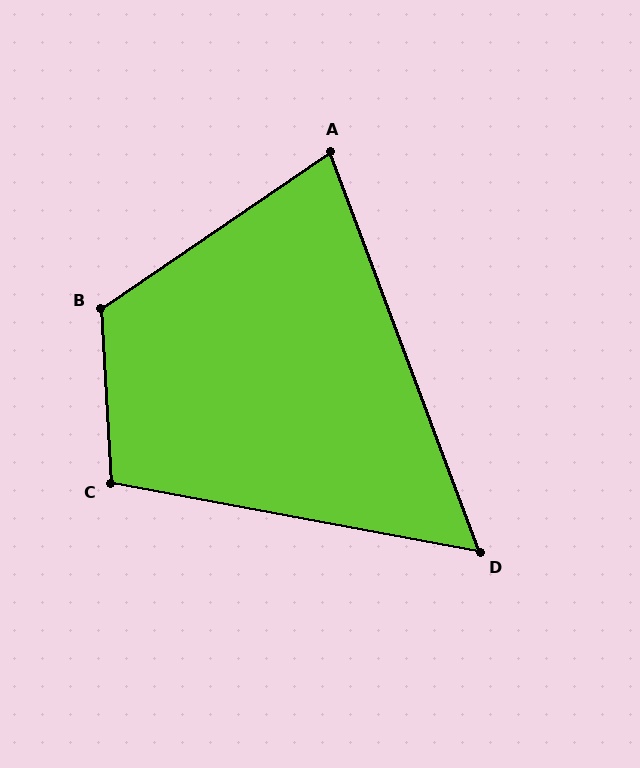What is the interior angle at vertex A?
Approximately 76 degrees (acute).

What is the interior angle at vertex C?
Approximately 104 degrees (obtuse).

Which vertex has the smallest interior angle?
D, at approximately 59 degrees.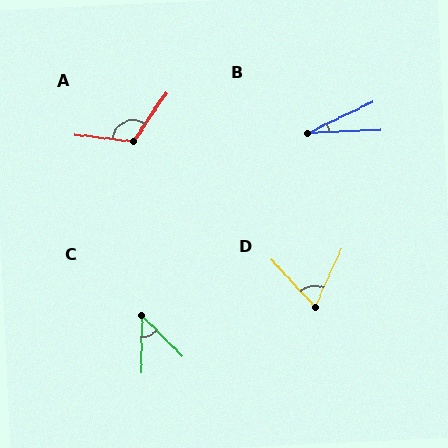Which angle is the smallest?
B, at approximately 23 degrees.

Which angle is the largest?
A, at approximately 118 degrees.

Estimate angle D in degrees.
Approximately 68 degrees.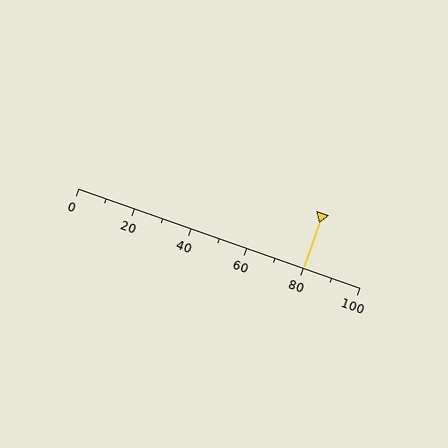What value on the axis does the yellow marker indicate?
The marker indicates approximately 80.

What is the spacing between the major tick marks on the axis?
The major ticks are spaced 20 apart.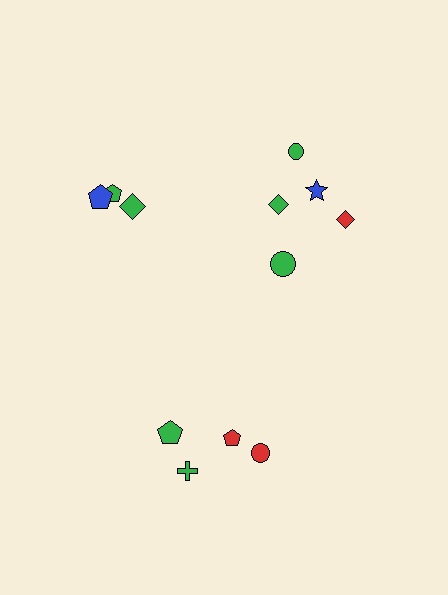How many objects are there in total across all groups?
There are 12 objects.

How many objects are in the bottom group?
There are 4 objects.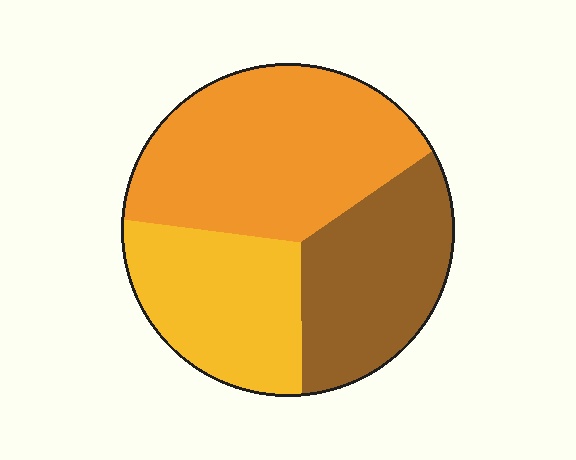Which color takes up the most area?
Orange, at roughly 45%.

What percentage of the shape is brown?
Brown covers around 30% of the shape.